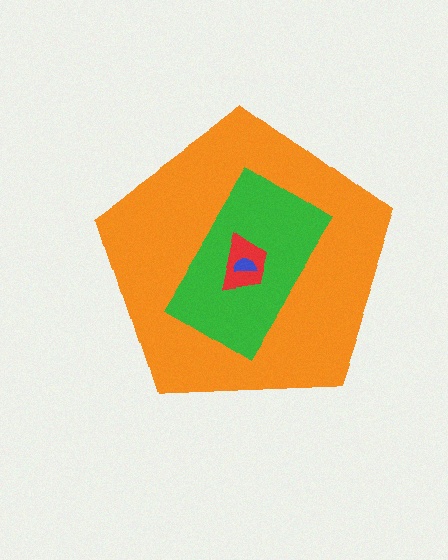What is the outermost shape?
The orange pentagon.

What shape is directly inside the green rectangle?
The red trapezoid.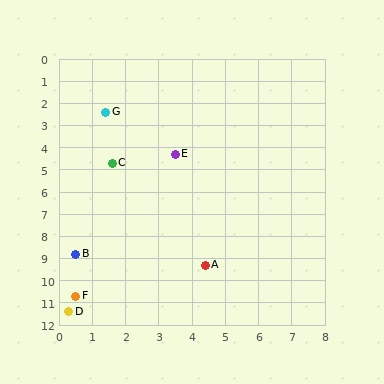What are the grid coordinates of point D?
Point D is at approximately (0.3, 11.4).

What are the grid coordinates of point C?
Point C is at approximately (1.6, 4.7).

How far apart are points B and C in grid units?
Points B and C are about 4.2 grid units apart.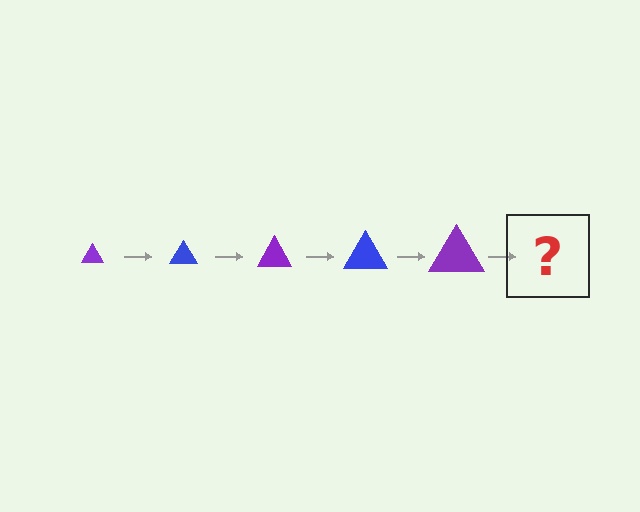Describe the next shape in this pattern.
It should be a blue triangle, larger than the previous one.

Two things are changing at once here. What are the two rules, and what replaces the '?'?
The two rules are that the triangle grows larger each step and the color cycles through purple and blue. The '?' should be a blue triangle, larger than the previous one.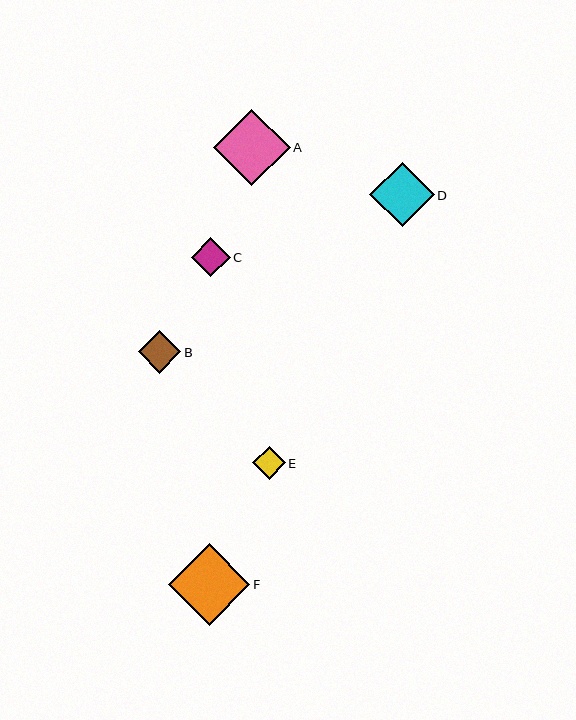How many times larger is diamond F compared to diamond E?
Diamond F is approximately 2.5 times the size of diamond E.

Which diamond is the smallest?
Diamond E is the smallest with a size of approximately 32 pixels.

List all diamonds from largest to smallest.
From largest to smallest: F, A, D, B, C, E.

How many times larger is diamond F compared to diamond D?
Diamond F is approximately 1.3 times the size of diamond D.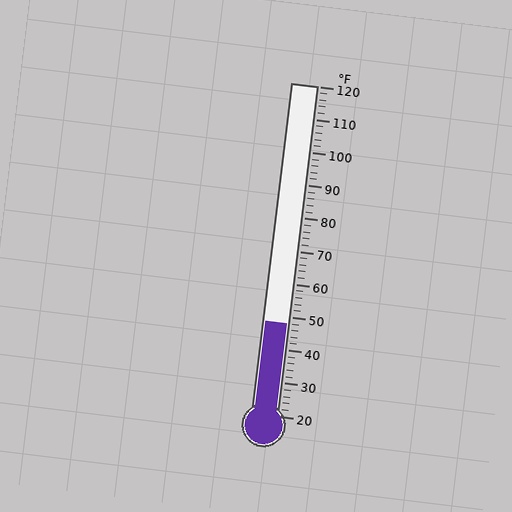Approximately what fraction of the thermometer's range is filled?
The thermometer is filled to approximately 30% of its range.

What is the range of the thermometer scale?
The thermometer scale ranges from 20°F to 120°F.